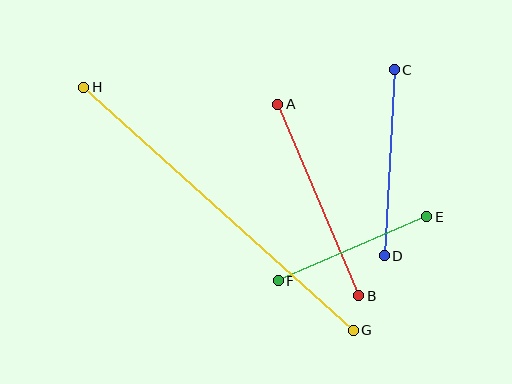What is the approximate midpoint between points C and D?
The midpoint is at approximately (389, 163) pixels.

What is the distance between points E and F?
The distance is approximately 162 pixels.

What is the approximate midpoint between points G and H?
The midpoint is at approximately (219, 209) pixels.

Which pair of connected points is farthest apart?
Points G and H are farthest apart.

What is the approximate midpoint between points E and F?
The midpoint is at approximately (353, 249) pixels.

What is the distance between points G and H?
The distance is approximately 363 pixels.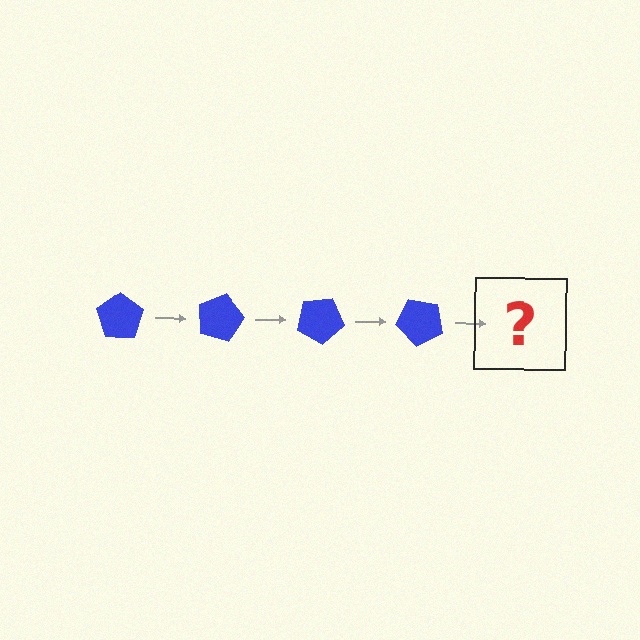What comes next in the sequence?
The next element should be a blue pentagon rotated 60 degrees.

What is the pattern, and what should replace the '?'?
The pattern is that the pentagon rotates 15 degrees each step. The '?' should be a blue pentagon rotated 60 degrees.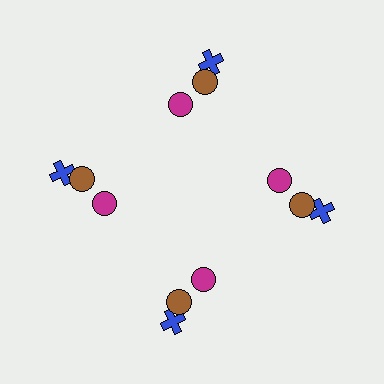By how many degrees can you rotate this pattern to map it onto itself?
The pattern maps onto itself every 90 degrees of rotation.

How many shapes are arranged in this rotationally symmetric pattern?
There are 12 shapes, arranged in 4 groups of 3.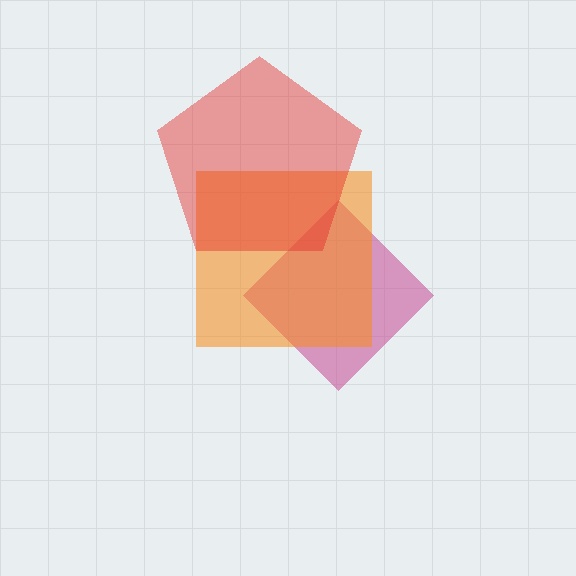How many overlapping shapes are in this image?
There are 3 overlapping shapes in the image.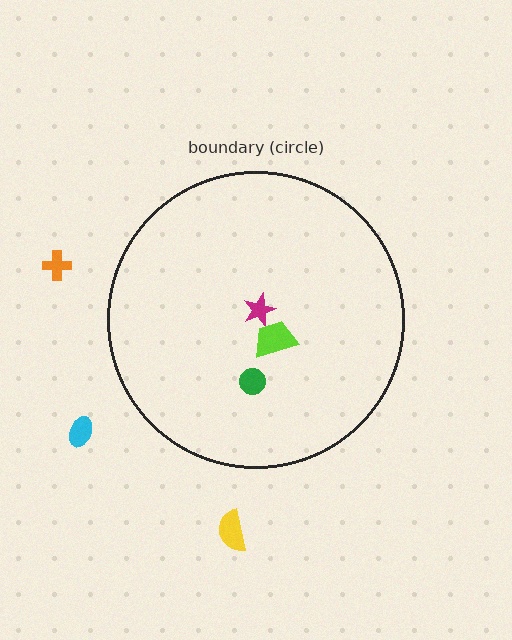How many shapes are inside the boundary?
3 inside, 3 outside.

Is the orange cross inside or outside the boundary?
Outside.